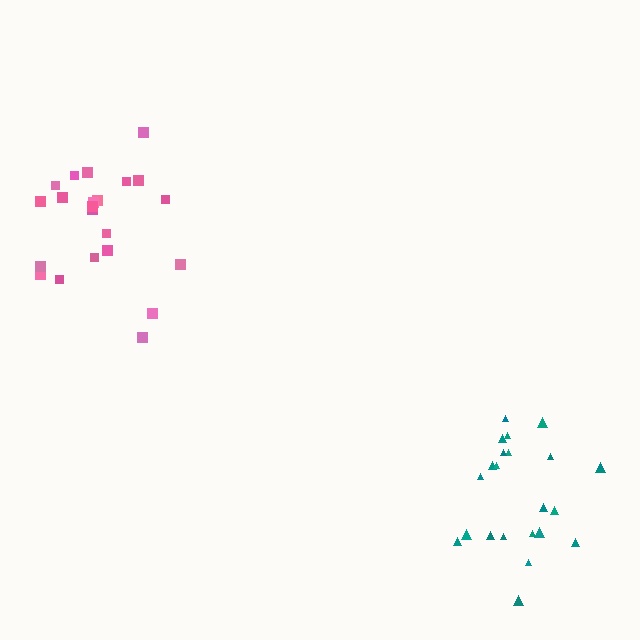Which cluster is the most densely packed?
Teal.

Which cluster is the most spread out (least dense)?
Pink.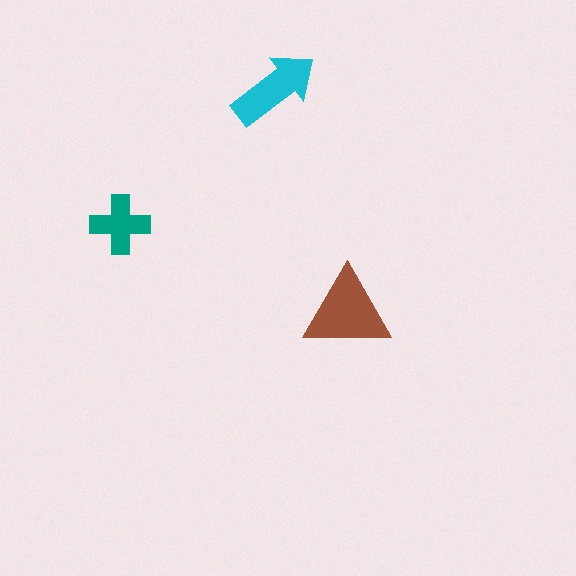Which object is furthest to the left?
The teal cross is leftmost.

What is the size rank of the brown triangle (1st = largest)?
1st.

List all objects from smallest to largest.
The teal cross, the cyan arrow, the brown triangle.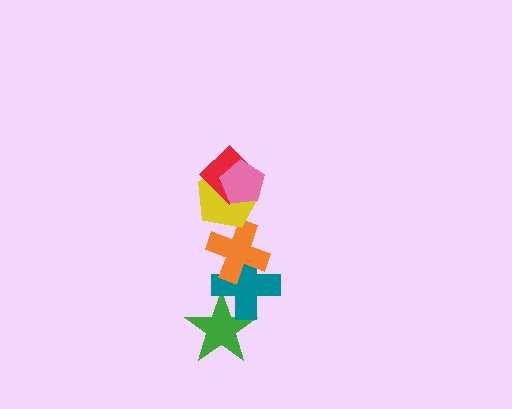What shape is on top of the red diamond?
The pink pentagon is on top of the red diamond.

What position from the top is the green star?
The green star is 6th from the top.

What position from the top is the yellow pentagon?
The yellow pentagon is 3rd from the top.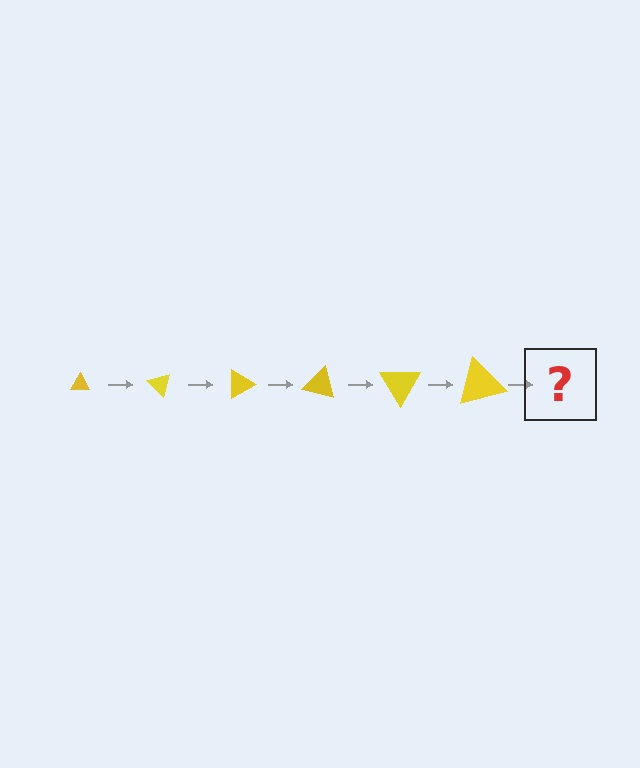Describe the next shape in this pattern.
It should be a triangle, larger than the previous one and rotated 270 degrees from the start.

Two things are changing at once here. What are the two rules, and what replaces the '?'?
The two rules are that the triangle grows larger each step and it rotates 45 degrees each step. The '?' should be a triangle, larger than the previous one and rotated 270 degrees from the start.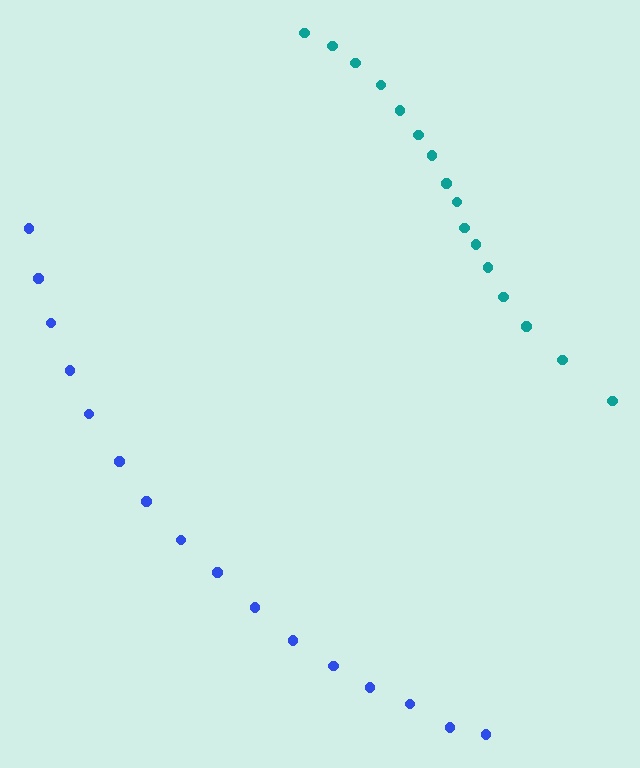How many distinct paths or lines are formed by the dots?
There are 2 distinct paths.